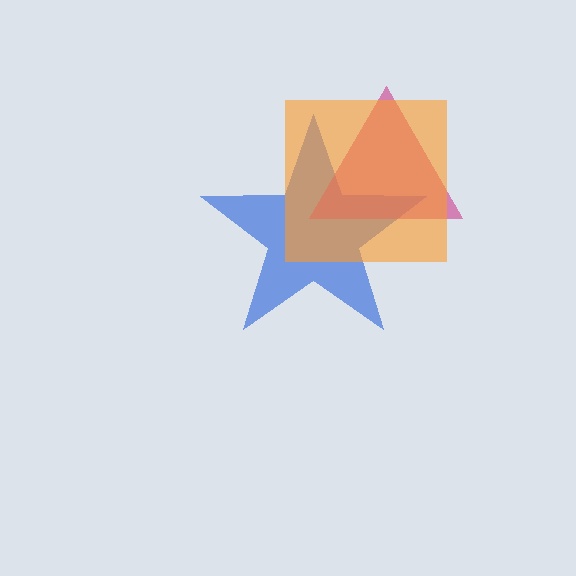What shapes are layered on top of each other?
The layered shapes are: a blue star, a magenta triangle, an orange square.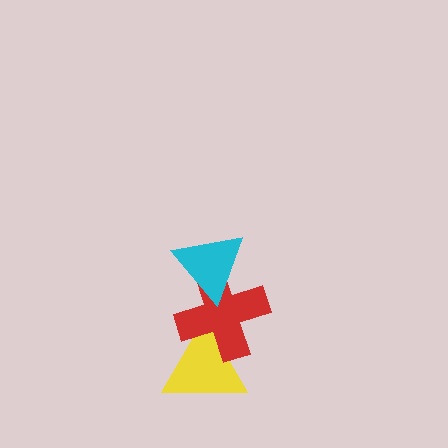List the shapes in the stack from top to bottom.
From top to bottom: the cyan triangle, the red cross, the yellow triangle.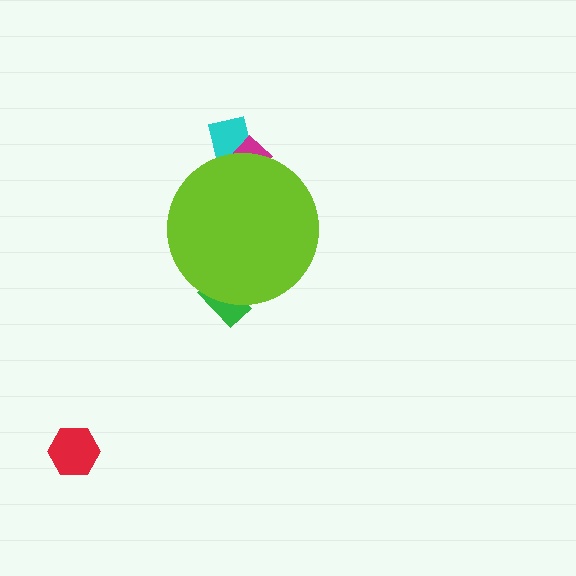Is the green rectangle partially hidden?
Yes, the green rectangle is partially hidden behind the lime circle.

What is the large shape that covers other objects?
A lime circle.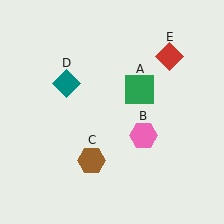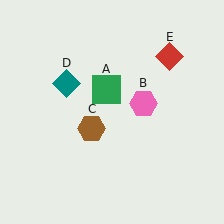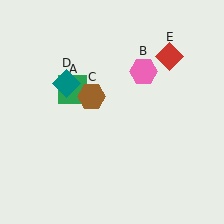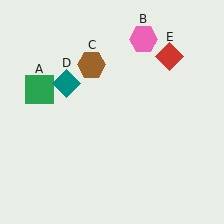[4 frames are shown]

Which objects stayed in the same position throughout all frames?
Teal diamond (object D) and red diamond (object E) remained stationary.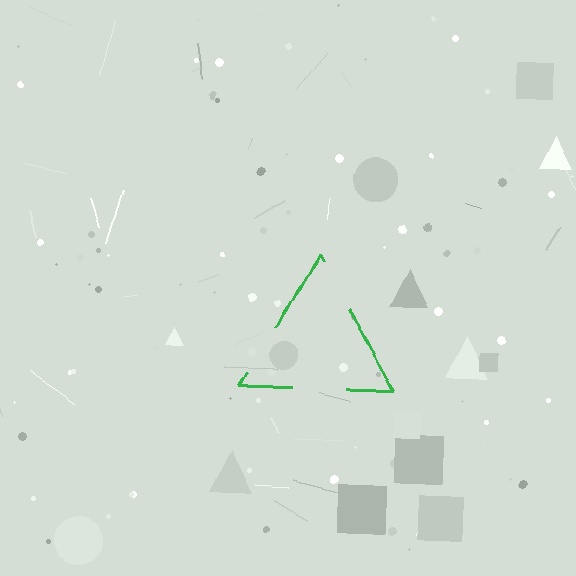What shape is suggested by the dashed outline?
The dashed outline suggests a triangle.